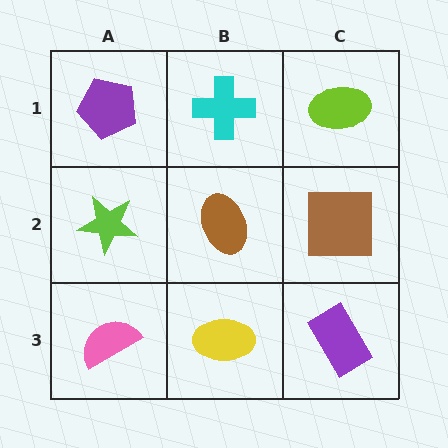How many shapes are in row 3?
3 shapes.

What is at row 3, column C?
A purple rectangle.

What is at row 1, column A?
A purple pentagon.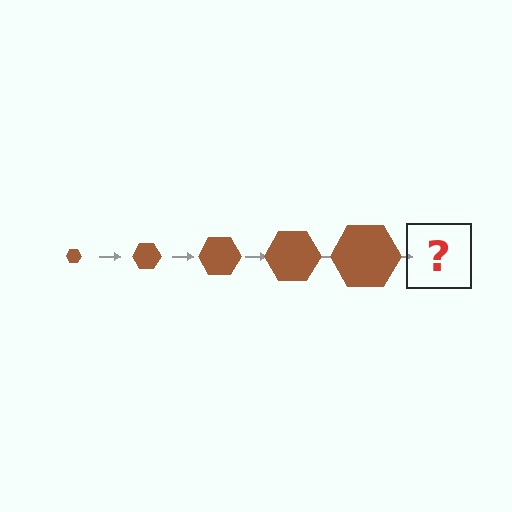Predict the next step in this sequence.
The next step is a brown hexagon, larger than the previous one.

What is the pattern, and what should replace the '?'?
The pattern is that the hexagon gets progressively larger each step. The '?' should be a brown hexagon, larger than the previous one.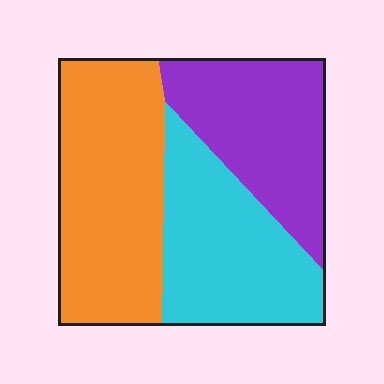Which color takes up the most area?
Orange, at roughly 40%.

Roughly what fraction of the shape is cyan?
Cyan covers roughly 30% of the shape.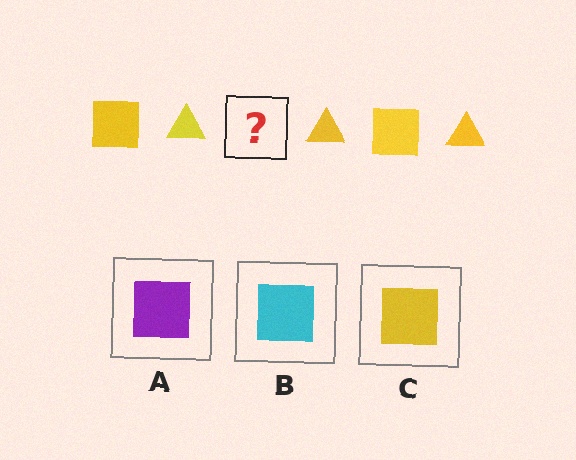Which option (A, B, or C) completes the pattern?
C.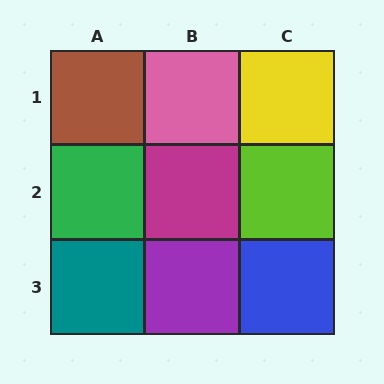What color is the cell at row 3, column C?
Blue.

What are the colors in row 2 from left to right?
Green, magenta, lime.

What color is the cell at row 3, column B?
Purple.